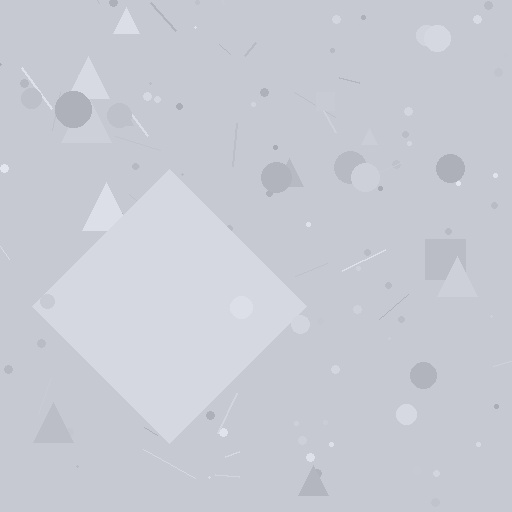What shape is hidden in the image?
A diamond is hidden in the image.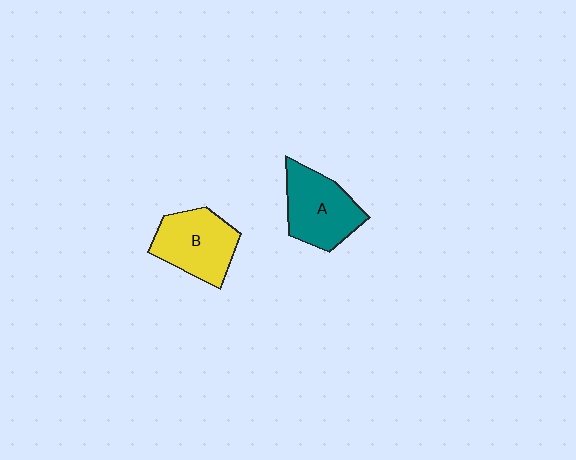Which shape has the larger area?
Shape A (teal).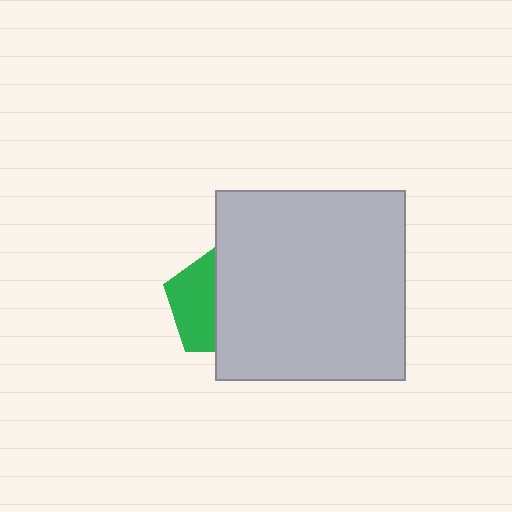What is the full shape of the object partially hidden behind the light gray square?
The partially hidden object is a green pentagon.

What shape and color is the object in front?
The object in front is a light gray square.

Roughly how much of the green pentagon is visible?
A small part of it is visible (roughly 44%).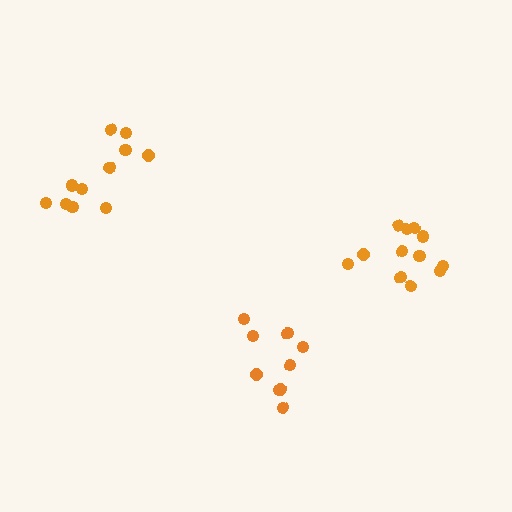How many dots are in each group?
Group 1: 9 dots, Group 2: 11 dots, Group 3: 12 dots (32 total).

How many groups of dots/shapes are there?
There are 3 groups.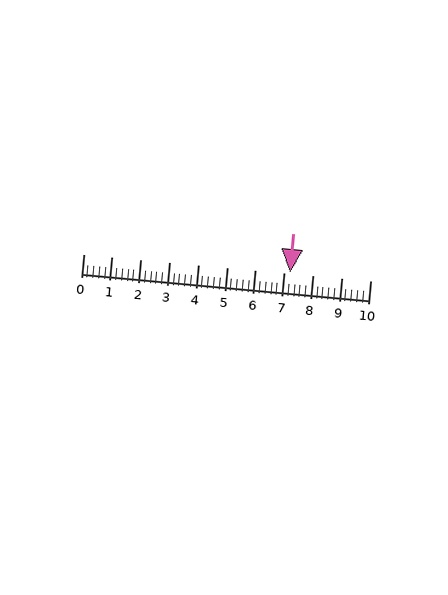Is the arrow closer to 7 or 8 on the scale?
The arrow is closer to 7.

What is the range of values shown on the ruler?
The ruler shows values from 0 to 10.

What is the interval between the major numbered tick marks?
The major tick marks are spaced 1 units apart.